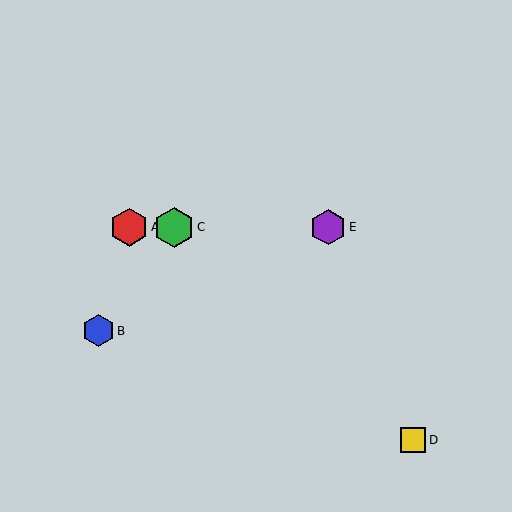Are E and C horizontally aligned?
Yes, both are at y≈227.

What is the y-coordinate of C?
Object C is at y≈227.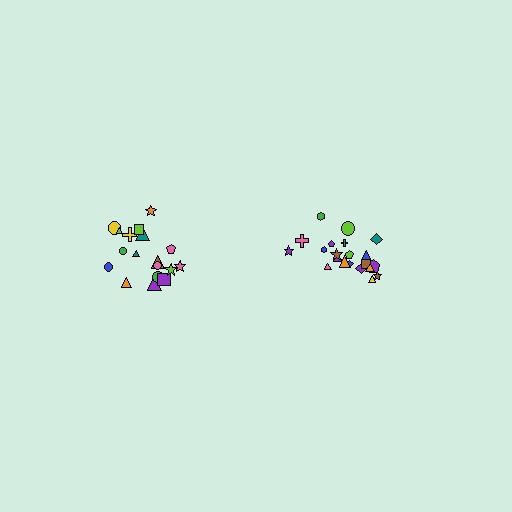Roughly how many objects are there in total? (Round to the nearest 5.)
Roughly 40 objects in total.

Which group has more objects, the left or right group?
The right group.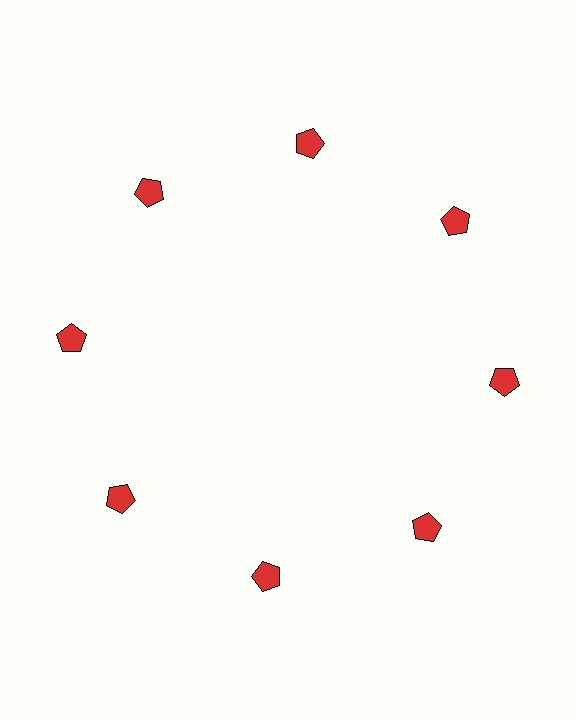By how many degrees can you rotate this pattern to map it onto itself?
The pattern maps onto itself every 45 degrees of rotation.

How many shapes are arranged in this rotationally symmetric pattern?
There are 8 shapes, arranged in 8 groups of 1.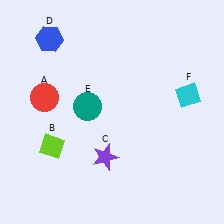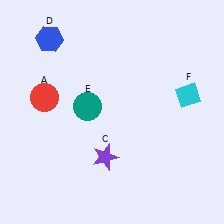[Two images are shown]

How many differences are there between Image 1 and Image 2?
There is 1 difference between the two images.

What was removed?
The lime diamond (B) was removed in Image 2.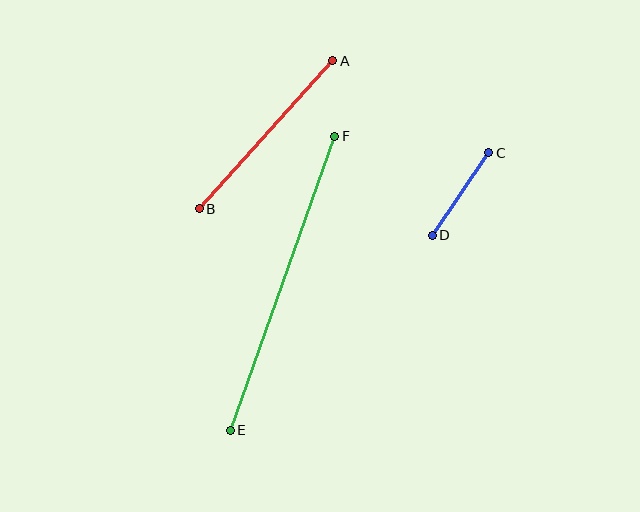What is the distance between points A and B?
The distance is approximately 199 pixels.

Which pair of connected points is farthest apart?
Points E and F are farthest apart.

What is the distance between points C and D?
The distance is approximately 100 pixels.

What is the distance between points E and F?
The distance is approximately 312 pixels.